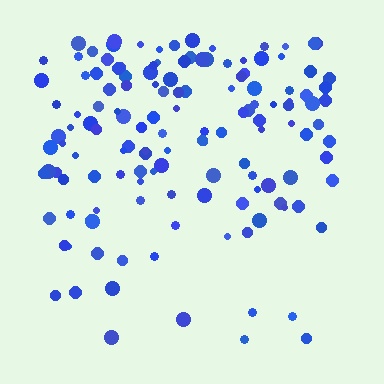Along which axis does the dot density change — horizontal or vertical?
Vertical.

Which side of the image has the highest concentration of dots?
The top.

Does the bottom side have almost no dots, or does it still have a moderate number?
Still a moderate number, just noticeably fewer than the top.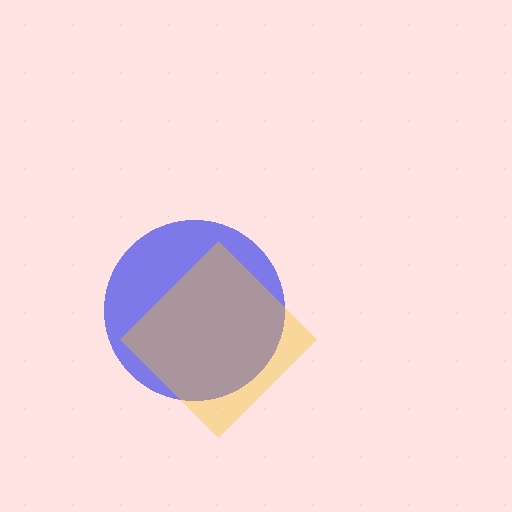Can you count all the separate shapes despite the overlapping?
Yes, there are 2 separate shapes.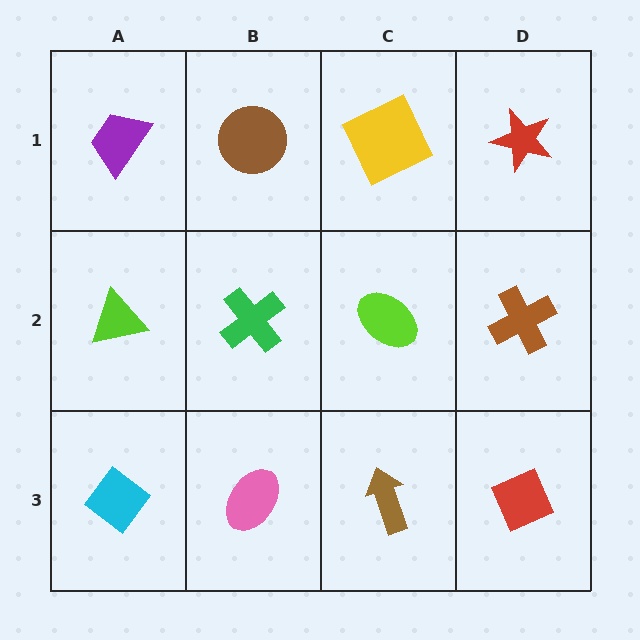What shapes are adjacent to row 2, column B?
A brown circle (row 1, column B), a pink ellipse (row 3, column B), a lime triangle (row 2, column A), a lime ellipse (row 2, column C).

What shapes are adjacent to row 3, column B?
A green cross (row 2, column B), a cyan diamond (row 3, column A), a brown arrow (row 3, column C).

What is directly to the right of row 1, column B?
A yellow square.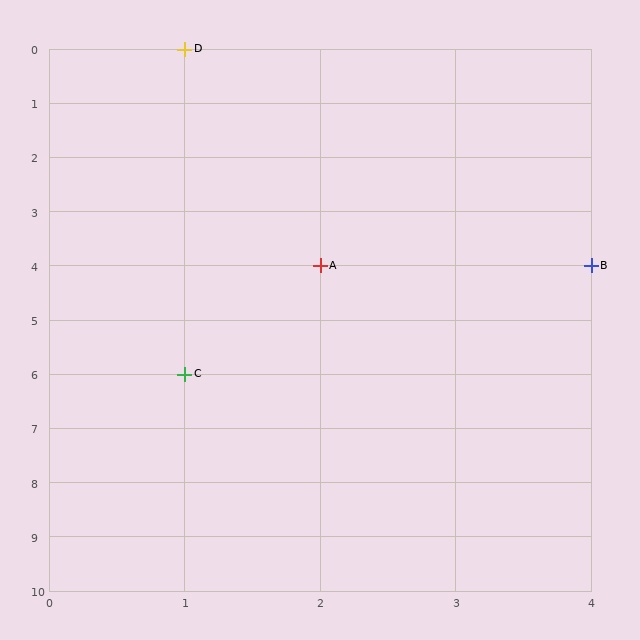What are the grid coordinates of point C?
Point C is at grid coordinates (1, 6).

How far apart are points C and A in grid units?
Points C and A are 1 column and 2 rows apart (about 2.2 grid units diagonally).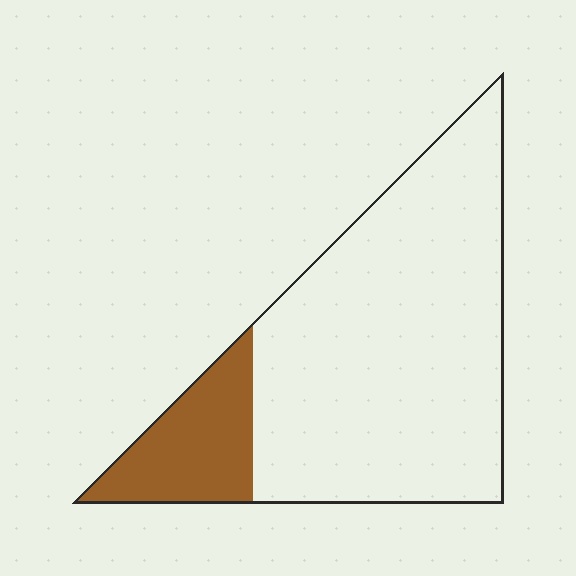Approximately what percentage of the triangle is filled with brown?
Approximately 20%.